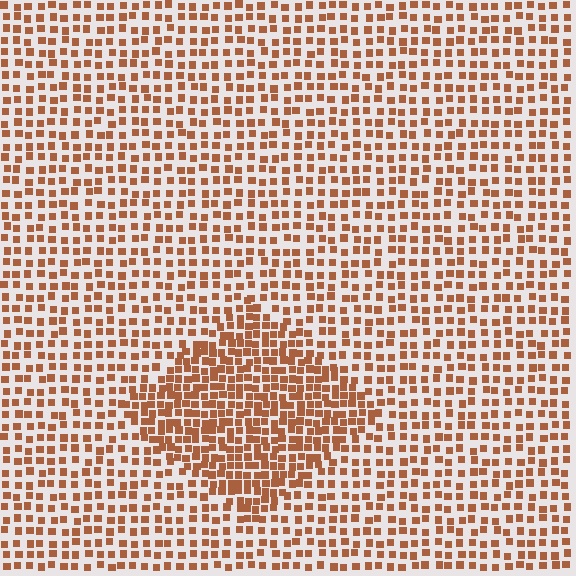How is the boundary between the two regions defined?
The boundary is defined by a change in element density (approximately 1.8x ratio). All elements are the same color, size, and shape.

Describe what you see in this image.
The image contains small brown elements arranged at two different densities. A diamond-shaped region is visible where the elements are more densely packed than the surrounding area.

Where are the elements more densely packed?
The elements are more densely packed inside the diamond boundary.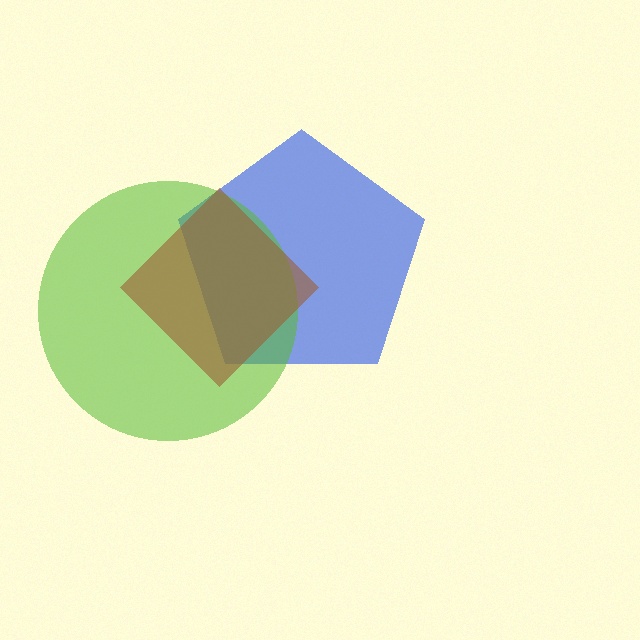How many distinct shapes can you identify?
There are 3 distinct shapes: a blue pentagon, a lime circle, a brown diamond.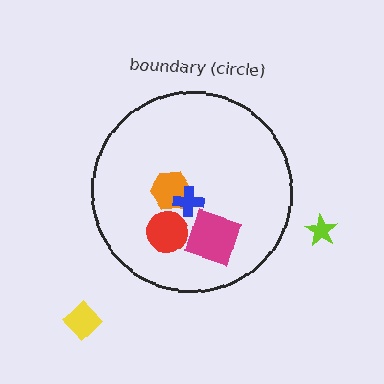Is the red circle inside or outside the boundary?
Inside.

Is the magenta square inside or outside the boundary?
Inside.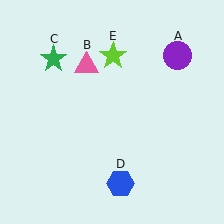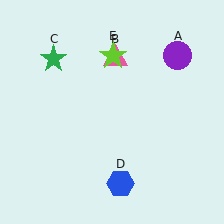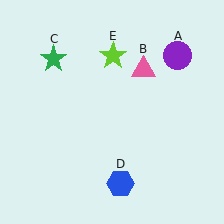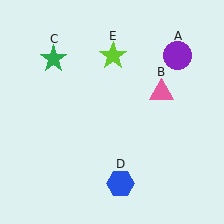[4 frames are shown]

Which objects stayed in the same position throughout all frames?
Purple circle (object A) and green star (object C) and blue hexagon (object D) and lime star (object E) remained stationary.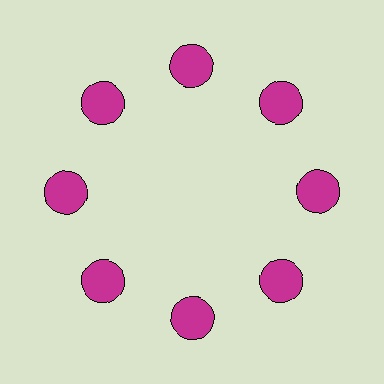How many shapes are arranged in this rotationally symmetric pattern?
There are 8 shapes, arranged in 8 groups of 1.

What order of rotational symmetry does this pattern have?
This pattern has 8-fold rotational symmetry.